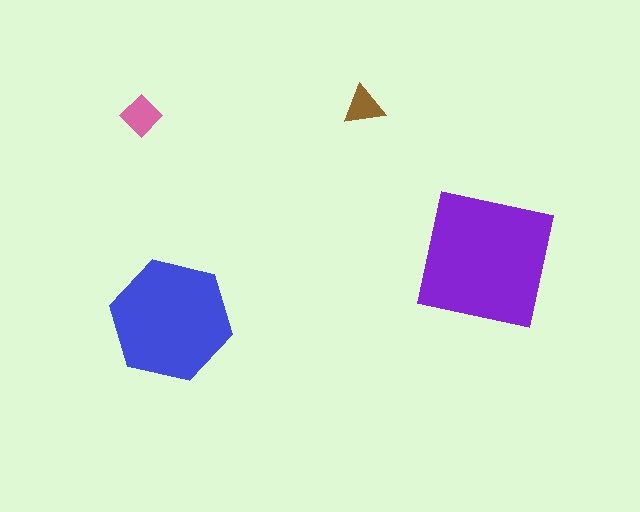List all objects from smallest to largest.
The brown triangle, the pink diamond, the blue hexagon, the purple square.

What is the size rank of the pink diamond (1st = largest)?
3rd.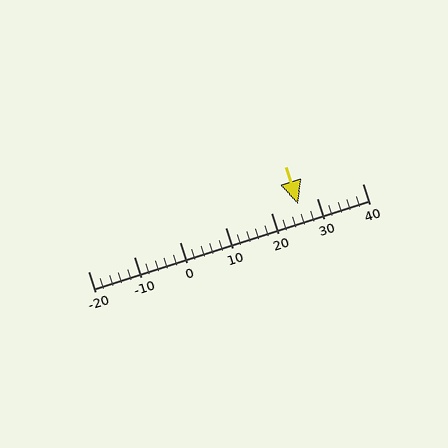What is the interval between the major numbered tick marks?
The major tick marks are spaced 10 units apart.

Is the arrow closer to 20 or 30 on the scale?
The arrow is closer to 30.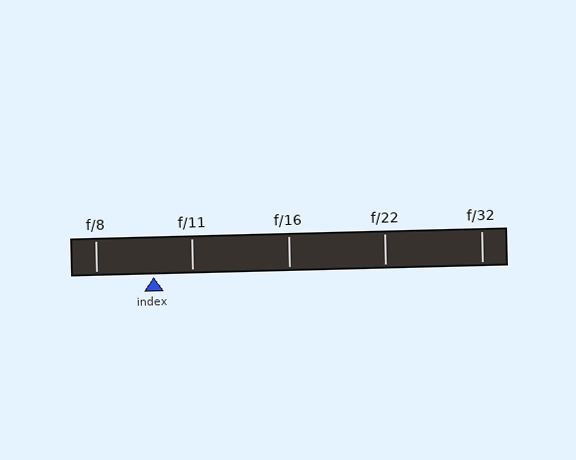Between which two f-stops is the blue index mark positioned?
The index mark is between f/8 and f/11.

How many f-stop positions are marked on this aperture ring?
There are 5 f-stop positions marked.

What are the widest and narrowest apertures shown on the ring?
The widest aperture shown is f/8 and the narrowest is f/32.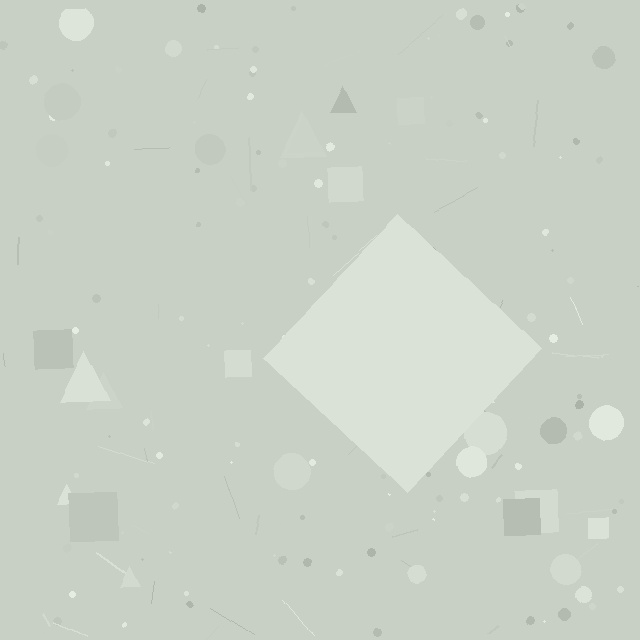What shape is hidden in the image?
A diamond is hidden in the image.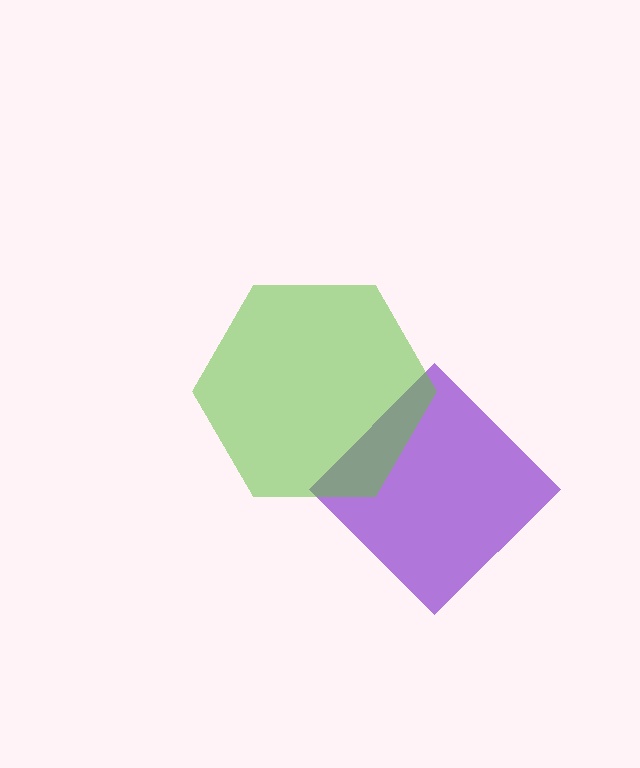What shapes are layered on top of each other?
The layered shapes are: a purple diamond, a lime hexagon.